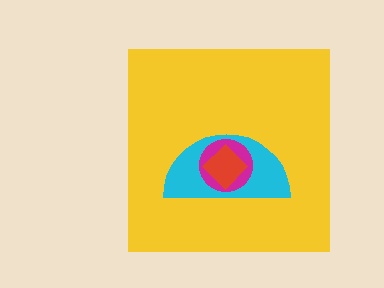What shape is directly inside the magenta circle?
The red diamond.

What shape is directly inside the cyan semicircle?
The magenta circle.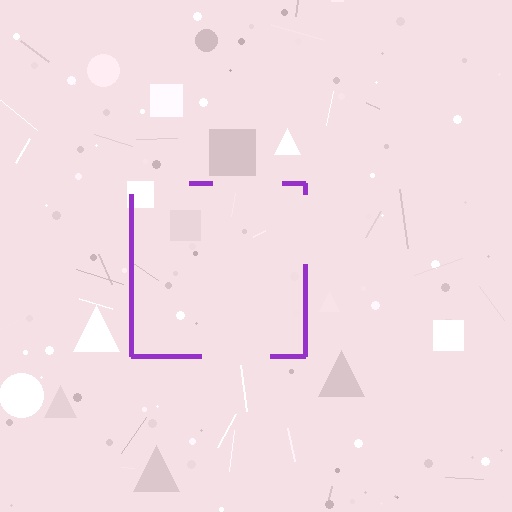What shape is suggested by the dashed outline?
The dashed outline suggests a square.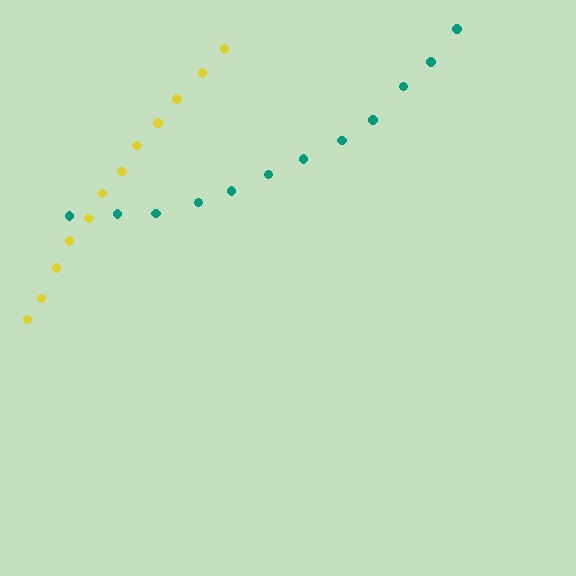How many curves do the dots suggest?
There are 2 distinct paths.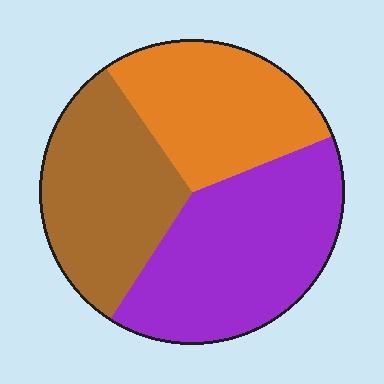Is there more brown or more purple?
Purple.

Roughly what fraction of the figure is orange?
Orange covers roughly 30% of the figure.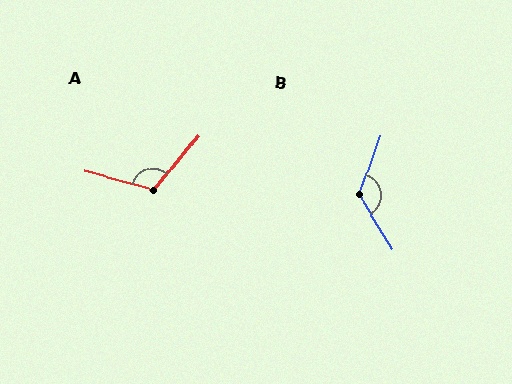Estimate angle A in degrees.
Approximately 114 degrees.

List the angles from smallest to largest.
A (114°), B (130°).